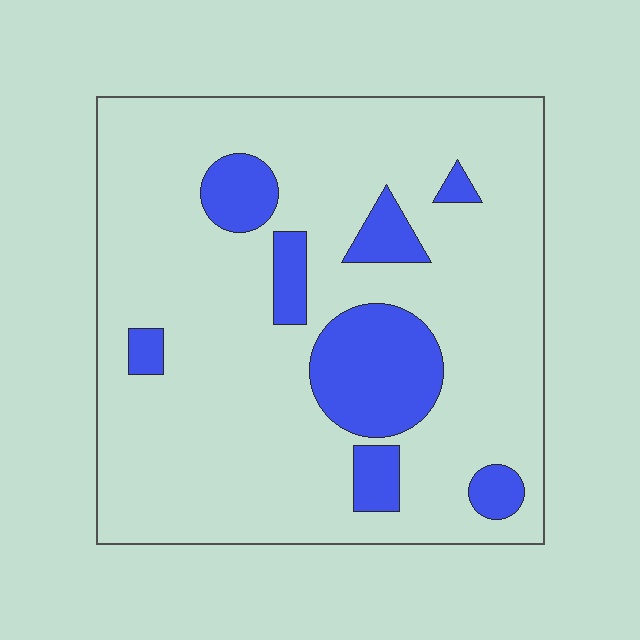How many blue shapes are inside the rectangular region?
8.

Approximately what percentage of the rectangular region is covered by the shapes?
Approximately 15%.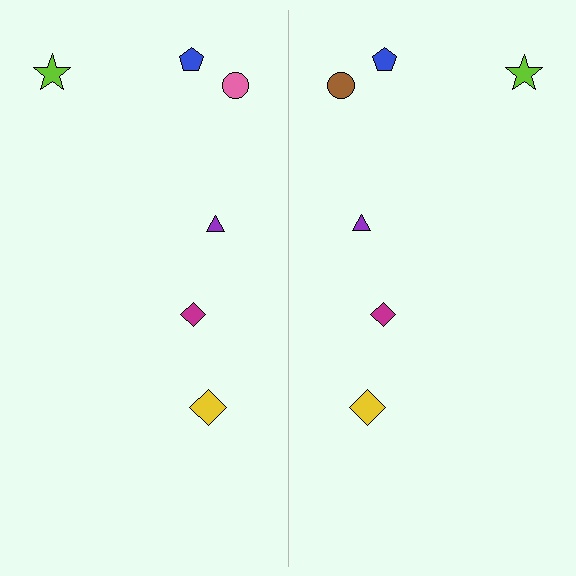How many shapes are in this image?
There are 12 shapes in this image.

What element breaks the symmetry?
The brown circle on the right side breaks the symmetry — its mirror counterpart is pink.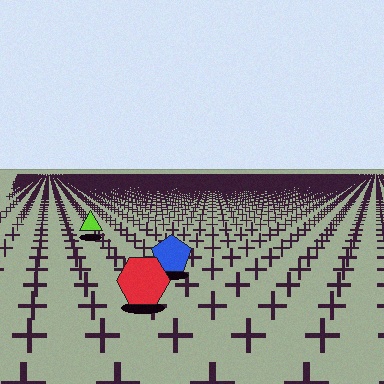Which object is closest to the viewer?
The red hexagon is closest. The texture marks near it are larger and more spread out.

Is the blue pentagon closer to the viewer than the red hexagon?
No. The red hexagon is closer — you can tell from the texture gradient: the ground texture is coarser near it.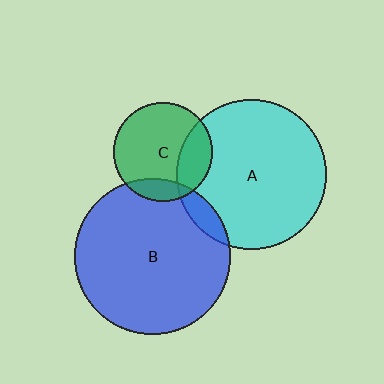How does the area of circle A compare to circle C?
Approximately 2.3 times.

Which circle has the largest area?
Circle B (blue).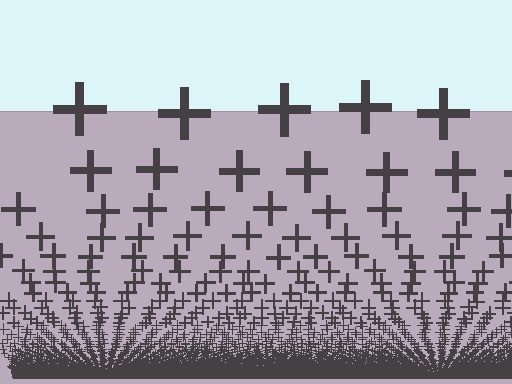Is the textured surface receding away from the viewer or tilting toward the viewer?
The surface appears to tilt toward the viewer. Texture elements get larger and sparser toward the top.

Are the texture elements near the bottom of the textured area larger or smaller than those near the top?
Smaller. The gradient is inverted — elements near the bottom are smaller and denser.